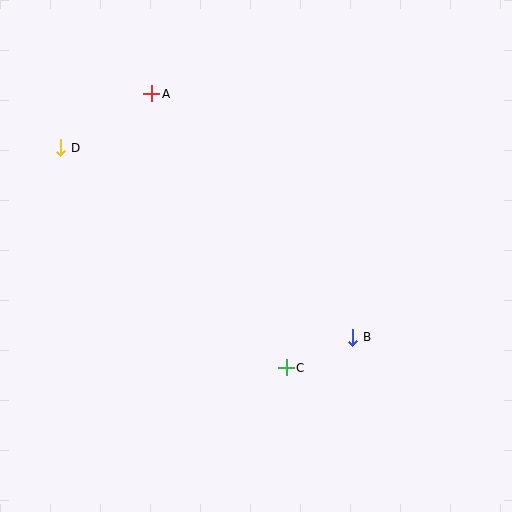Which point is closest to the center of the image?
Point C at (286, 368) is closest to the center.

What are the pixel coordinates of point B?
Point B is at (353, 337).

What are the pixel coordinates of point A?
Point A is at (152, 94).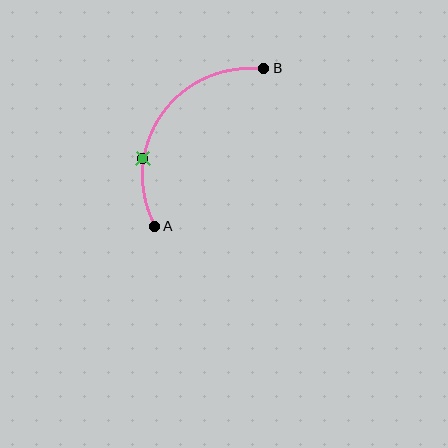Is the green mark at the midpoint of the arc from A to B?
No. The green mark lies on the arc but is closer to endpoint A. The arc midpoint would be at the point on the curve equidistant along the arc from both A and B.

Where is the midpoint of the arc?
The arc midpoint is the point on the curve farthest from the straight line joining A and B. It sits above and to the left of that line.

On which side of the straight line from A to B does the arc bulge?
The arc bulges above and to the left of the straight line connecting A and B.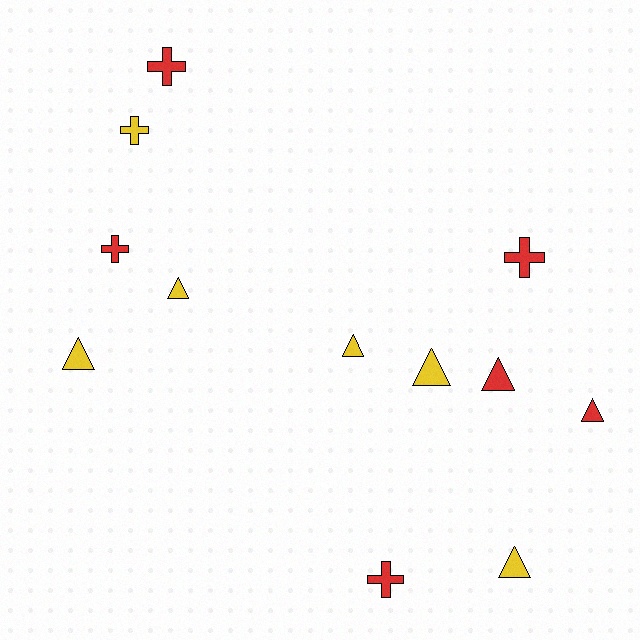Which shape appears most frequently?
Triangle, with 7 objects.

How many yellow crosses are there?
There is 1 yellow cross.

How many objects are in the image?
There are 12 objects.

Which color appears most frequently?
Yellow, with 6 objects.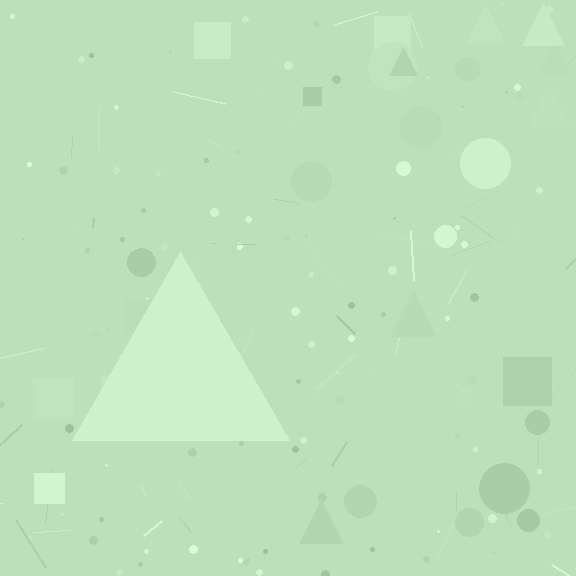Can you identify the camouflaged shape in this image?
The camouflaged shape is a triangle.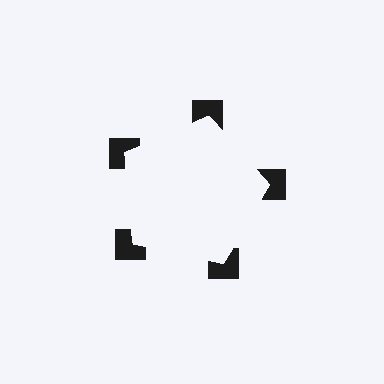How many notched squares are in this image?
There are 5 — one at each vertex of the illusory pentagon.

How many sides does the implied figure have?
5 sides.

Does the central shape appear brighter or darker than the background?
It typically appears slightly brighter than the background, even though no actual brightness change is drawn.